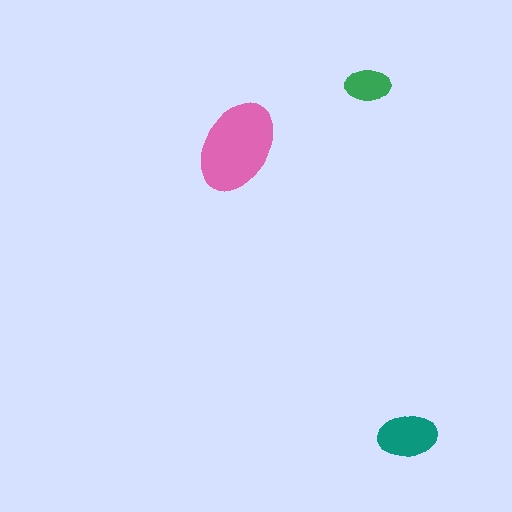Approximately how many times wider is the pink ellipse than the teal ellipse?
About 1.5 times wider.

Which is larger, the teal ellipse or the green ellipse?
The teal one.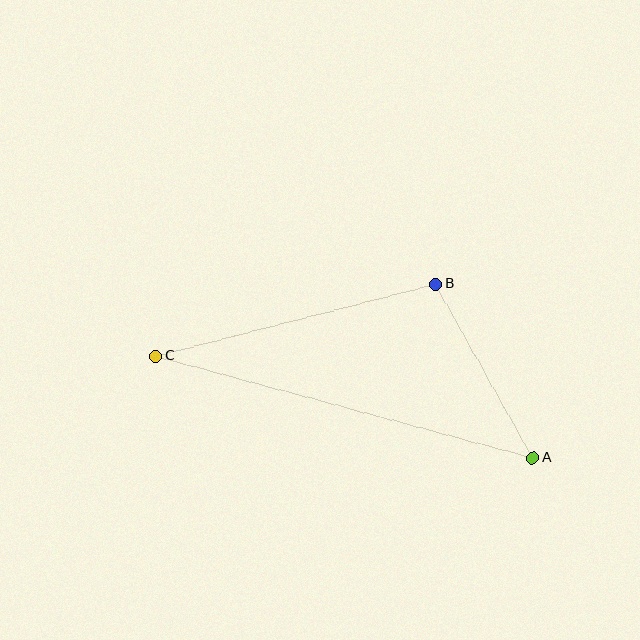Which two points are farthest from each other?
Points A and C are farthest from each other.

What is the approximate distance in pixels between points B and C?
The distance between B and C is approximately 289 pixels.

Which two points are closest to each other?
Points A and B are closest to each other.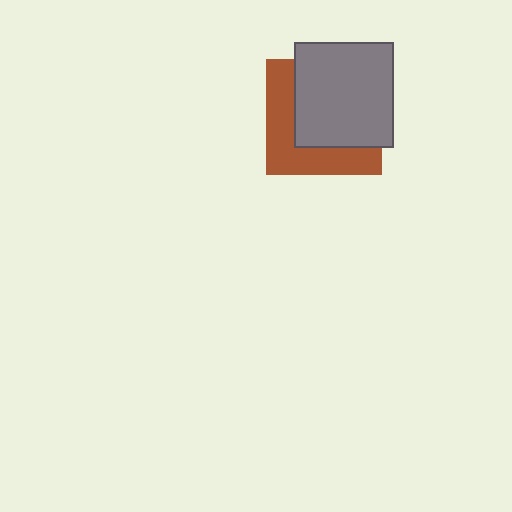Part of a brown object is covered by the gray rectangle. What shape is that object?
It is a square.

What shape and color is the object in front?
The object in front is a gray rectangle.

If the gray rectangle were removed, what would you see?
You would see the complete brown square.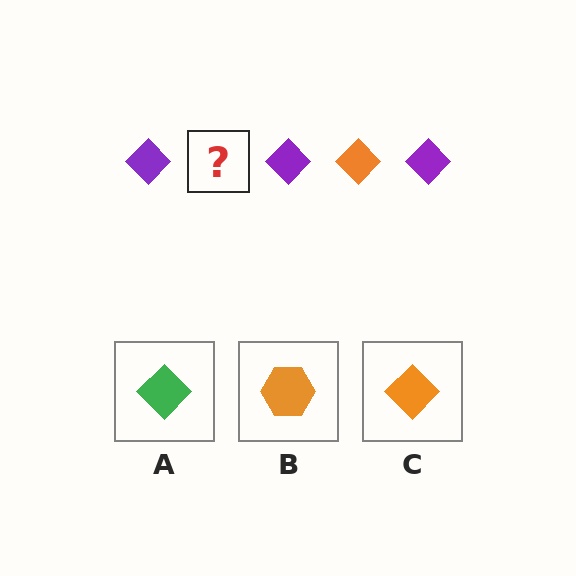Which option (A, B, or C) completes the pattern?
C.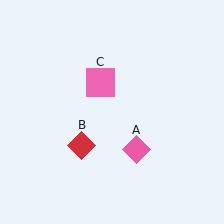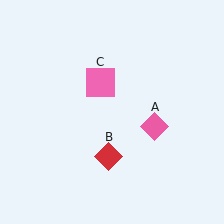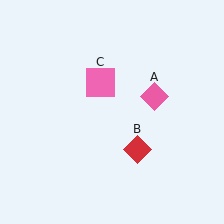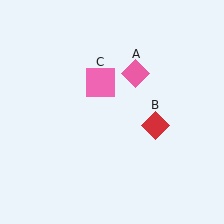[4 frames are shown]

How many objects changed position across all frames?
2 objects changed position: pink diamond (object A), red diamond (object B).